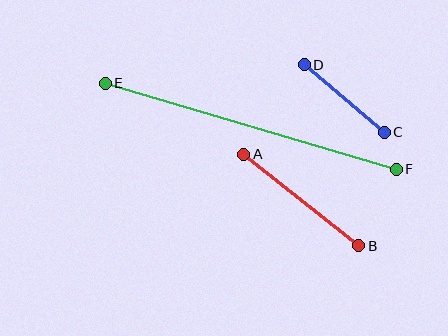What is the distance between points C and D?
The distance is approximately 105 pixels.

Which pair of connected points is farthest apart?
Points E and F are farthest apart.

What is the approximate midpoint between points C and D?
The midpoint is at approximately (344, 98) pixels.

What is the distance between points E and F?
The distance is approximately 304 pixels.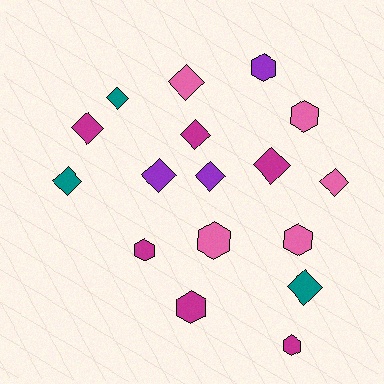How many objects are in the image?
There are 17 objects.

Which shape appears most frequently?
Diamond, with 10 objects.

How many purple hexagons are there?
There is 1 purple hexagon.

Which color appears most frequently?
Magenta, with 6 objects.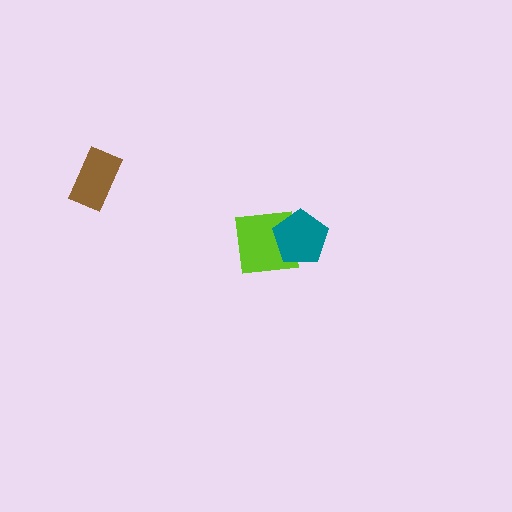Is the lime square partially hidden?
Yes, it is partially covered by another shape.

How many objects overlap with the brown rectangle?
0 objects overlap with the brown rectangle.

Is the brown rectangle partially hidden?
No, no other shape covers it.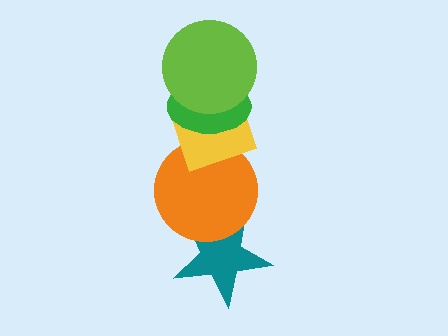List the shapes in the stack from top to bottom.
From top to bottom: the lime circle, the green ellipse, the yellow diamond, the orange circle, the teal star.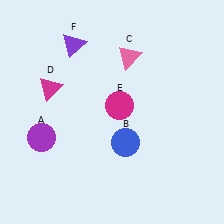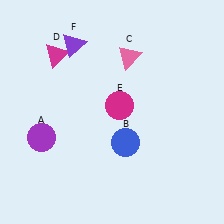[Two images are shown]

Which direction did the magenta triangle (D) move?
The magenta triangle (D) moved up.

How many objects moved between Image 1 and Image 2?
1 object moved between the two images.